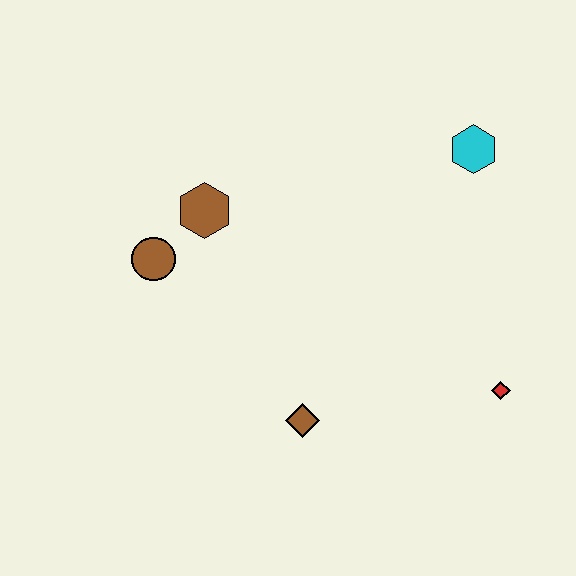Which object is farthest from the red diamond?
The brown circle is farthest from the red diamond.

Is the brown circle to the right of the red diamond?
No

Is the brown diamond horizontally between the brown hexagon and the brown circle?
No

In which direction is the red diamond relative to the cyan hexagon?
The red diamond is below the cyan hexagon.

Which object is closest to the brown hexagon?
The brown circle is closest to the brown hexagon.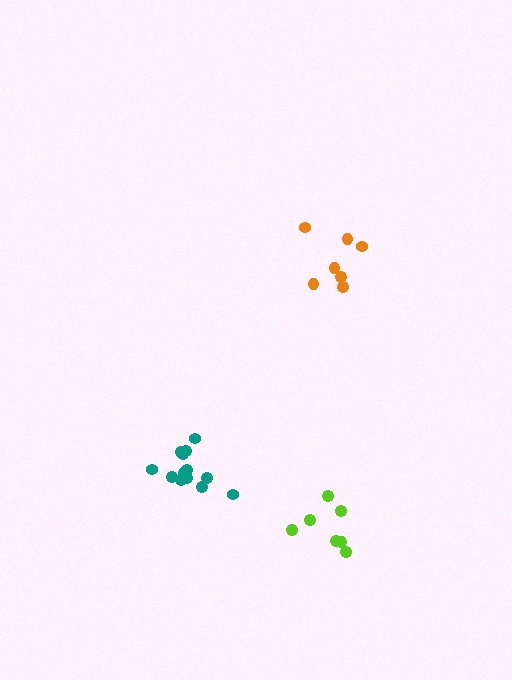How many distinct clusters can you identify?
There are 3 distinct clusters.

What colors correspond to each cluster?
The clusters are colored: teal, orange, lime.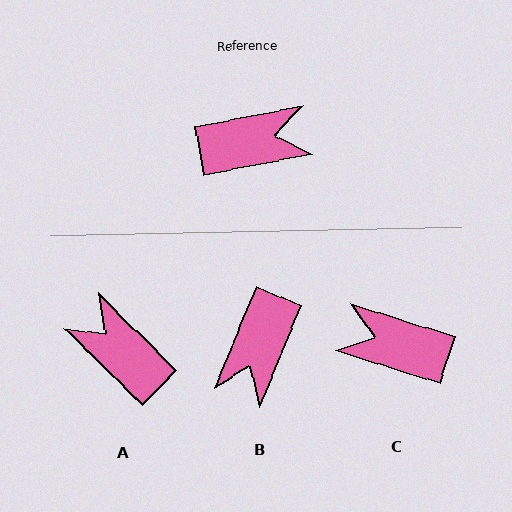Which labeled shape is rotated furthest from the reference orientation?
C, about 151 degrees away.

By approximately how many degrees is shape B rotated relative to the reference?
Approximately 123 degrees clockwise.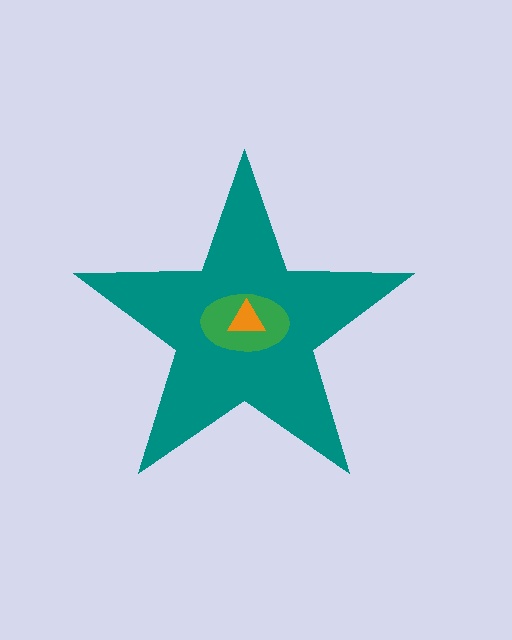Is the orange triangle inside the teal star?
Yes.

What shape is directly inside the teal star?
The green ellipse.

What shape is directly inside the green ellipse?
The orange triangle.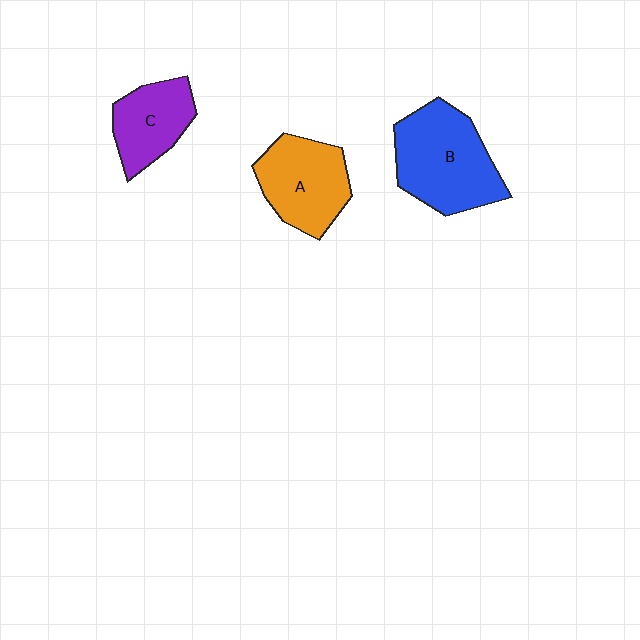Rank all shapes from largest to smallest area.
From largest to smallest: B (blue), A (orange), C (purple).